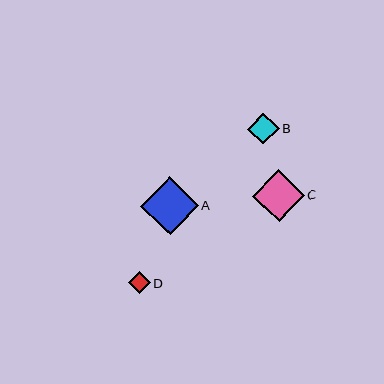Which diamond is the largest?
Diamond A is the largest with a size of approximately 58 pixels.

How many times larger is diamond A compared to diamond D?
Diamond A is approximately 2.7 times the size of diamond D.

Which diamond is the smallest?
Diamond D is the smallest with a size of approximately 22 pixels.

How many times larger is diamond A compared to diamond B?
Diamond A is approximately 1.8 times the size of diamond B.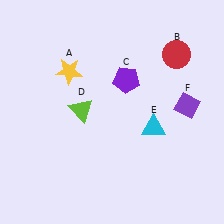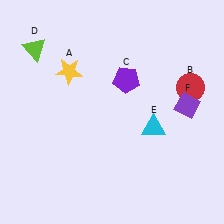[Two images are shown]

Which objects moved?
The objects that moved are: the red circle (B), the lime triangle (D).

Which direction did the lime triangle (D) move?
The lime triangle (D) moved up.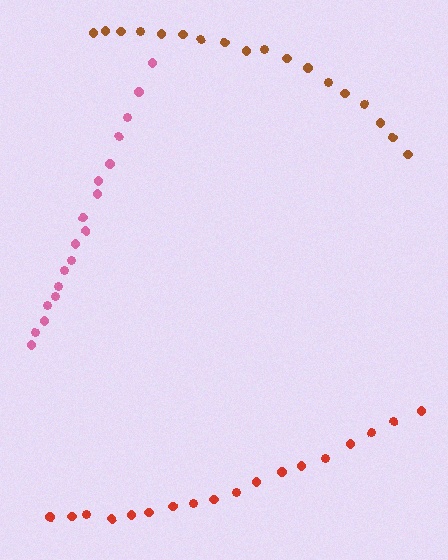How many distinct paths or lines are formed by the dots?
There are 3 distinct paths.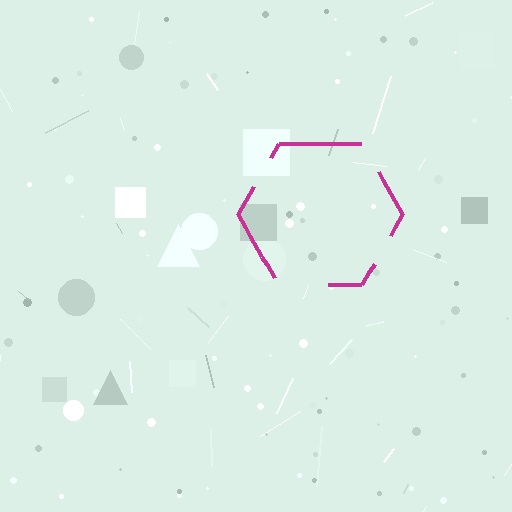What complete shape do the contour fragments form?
The contour fragments form a hexagon.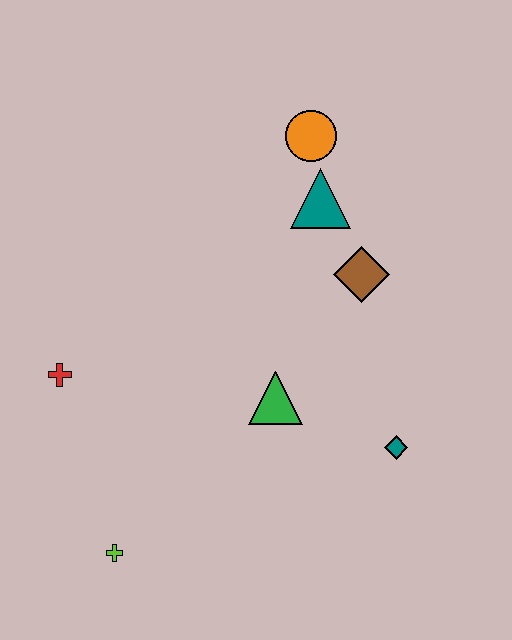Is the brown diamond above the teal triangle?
No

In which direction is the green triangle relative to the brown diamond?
The green triangle is below the brown diamond.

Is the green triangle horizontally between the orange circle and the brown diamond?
No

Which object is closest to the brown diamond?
The teal triangle is closest to the brown diamond.